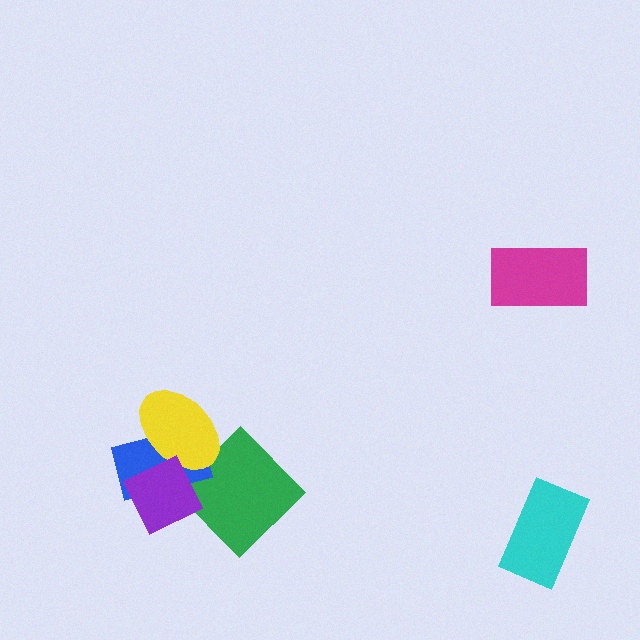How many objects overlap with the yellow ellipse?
2 objects overlap with the yellow ellipse.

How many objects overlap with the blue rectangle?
2 objects overlap with the blue rectangle.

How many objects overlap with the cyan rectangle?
0 objects overlap with the cyan rectangle.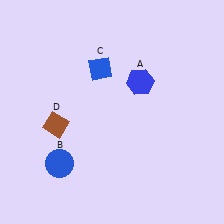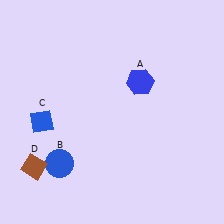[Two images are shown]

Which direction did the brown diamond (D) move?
The brown diamond (D) moved down.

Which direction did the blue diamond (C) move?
The blue diamond (C) moved left.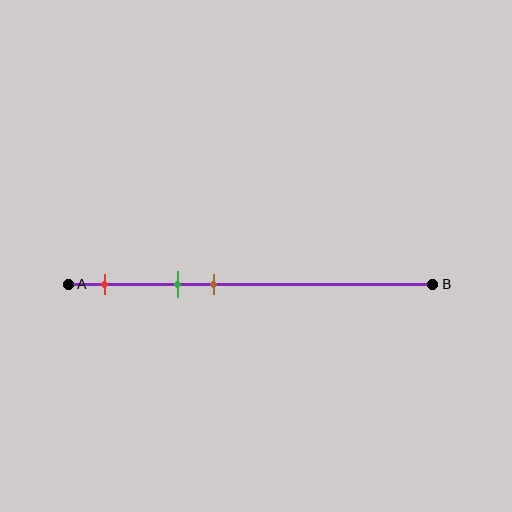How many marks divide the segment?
There are 3 marks dividing the segment.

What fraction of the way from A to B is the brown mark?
The brown mark is approximately 40% (0.4) of the way from A to B.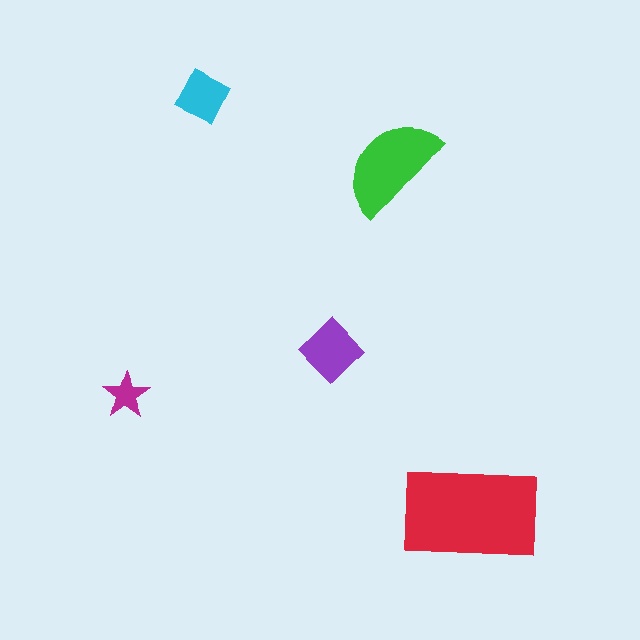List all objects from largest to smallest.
The red rectangle, the green semicircle, the purple diamond, the cyan square, the magenta star.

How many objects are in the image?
There are 5 objects in the image.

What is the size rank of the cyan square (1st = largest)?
4th.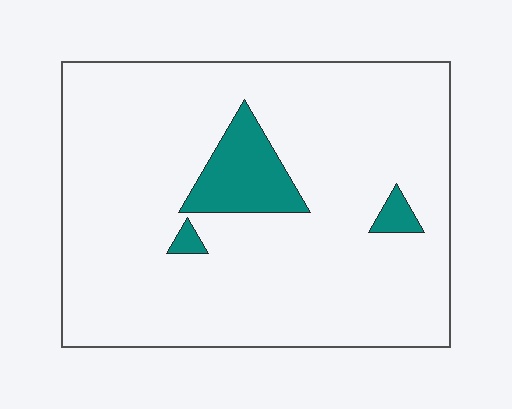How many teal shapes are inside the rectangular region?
3.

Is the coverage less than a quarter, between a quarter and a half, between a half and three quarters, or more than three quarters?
Less than a quarter.